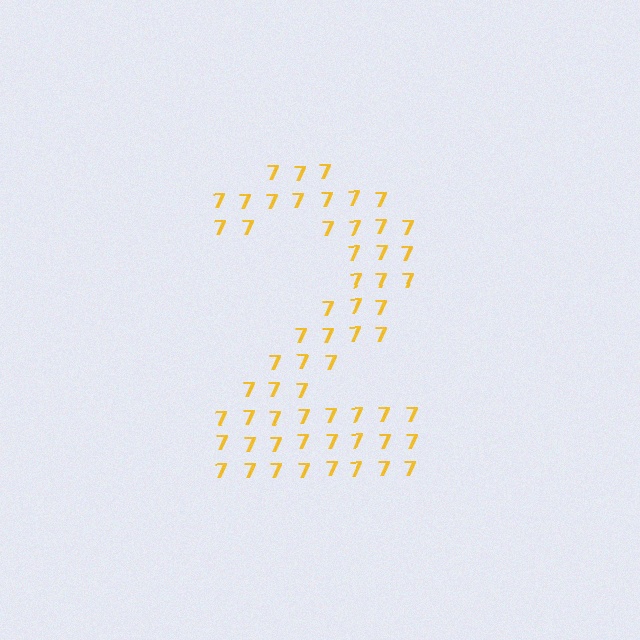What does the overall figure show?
The overall figure shows the digit 2.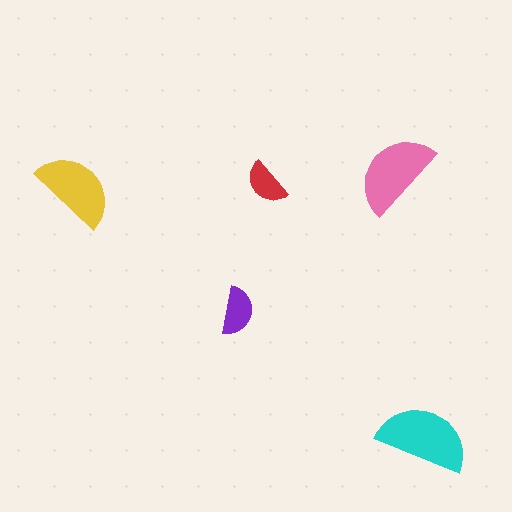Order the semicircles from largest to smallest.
the cyan one, the pink one, the yellow one, the purple one, the red one.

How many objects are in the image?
There are 5 objects in the image.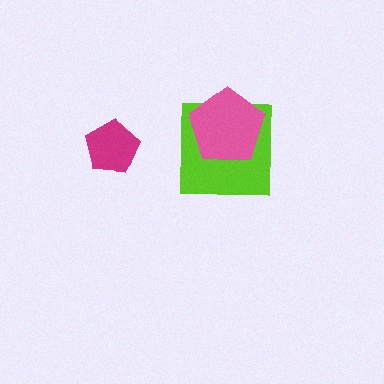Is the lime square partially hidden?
Yes, it is partially covered by another shape.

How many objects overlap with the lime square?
1 object overlaps with the lime square.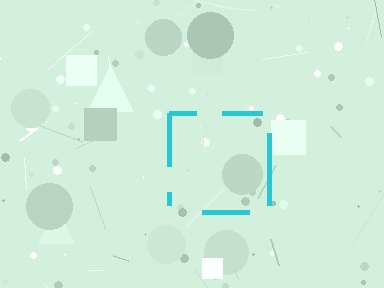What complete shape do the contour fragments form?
The contour fragments form a square.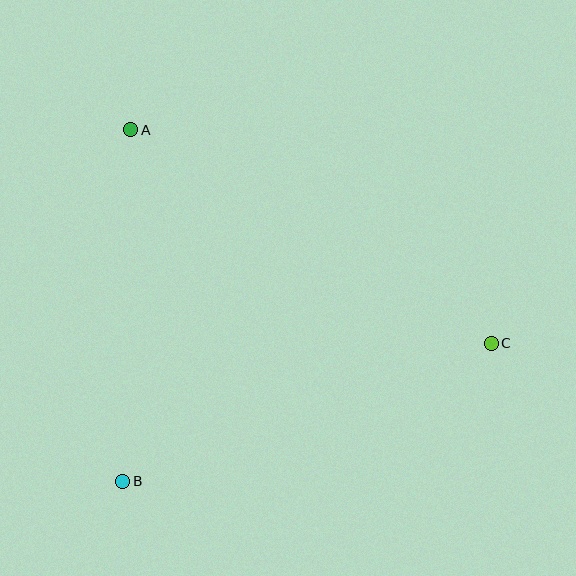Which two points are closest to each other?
Points A and B are closest to each other.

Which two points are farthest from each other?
Points A and C are farthest from each other.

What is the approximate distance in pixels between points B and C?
The distance between B and C is approximately 394 pixels.